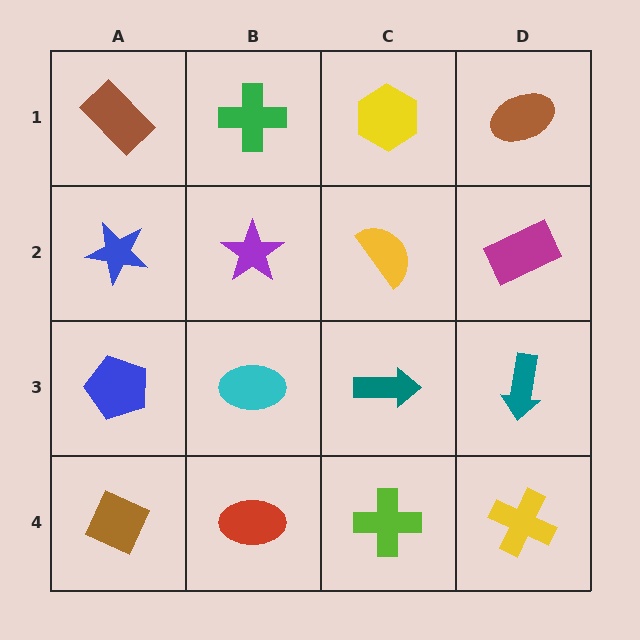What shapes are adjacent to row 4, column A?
A blue pentagon (row 3, column A), a red ellipse (row 4, column B).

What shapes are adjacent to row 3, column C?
A yellow semicircle (row 2, column C), a lime cross (row 4, column C), a cyan ellipse (row 3, column B), a teal arrow (row 3, column D).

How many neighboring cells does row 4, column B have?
3.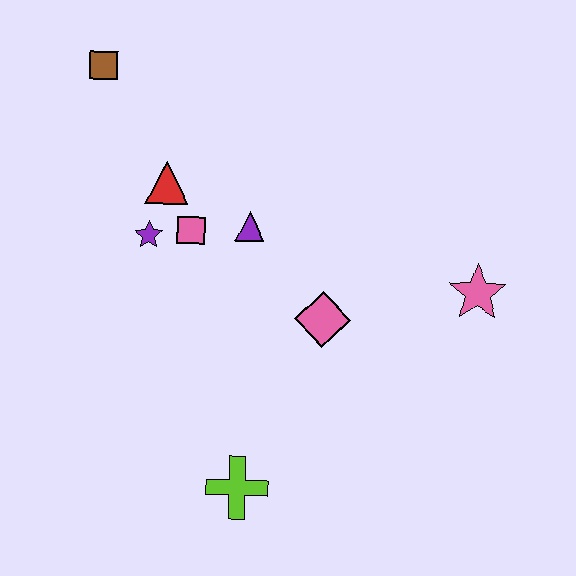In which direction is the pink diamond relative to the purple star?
The pink diamond is to the right of the purple star.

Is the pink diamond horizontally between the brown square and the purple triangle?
No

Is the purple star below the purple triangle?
Yes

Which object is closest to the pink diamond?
The purple triangle is closest to the pink diamond.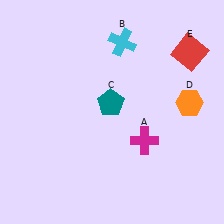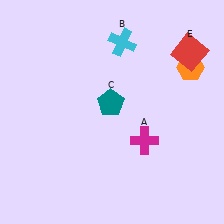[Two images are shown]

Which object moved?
The orange hexagon (D) moved up.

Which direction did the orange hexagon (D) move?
The orange hexagon (D) moved up.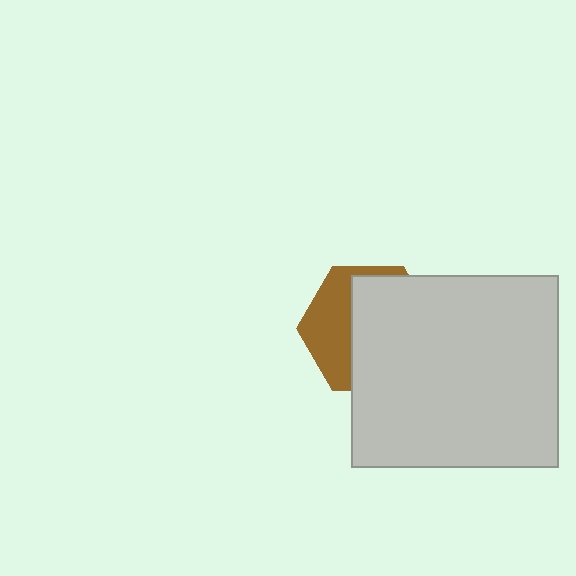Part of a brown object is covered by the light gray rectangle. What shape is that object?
It is a hexagon.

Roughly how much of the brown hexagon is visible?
A small part of it is visible (roughly 39%).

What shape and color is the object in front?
The object in front is a light gray rectangle.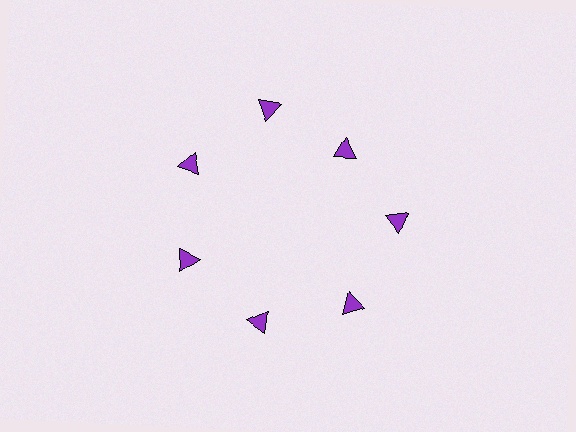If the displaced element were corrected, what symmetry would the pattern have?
It would have 7-fold rotational symmetry — the pattern would map onto itself every 51 degrees.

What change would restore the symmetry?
The symmetry would be restored by moving it outward, back onto the ring so that all 7 triangles sit at equal angles and equal distance from the center.